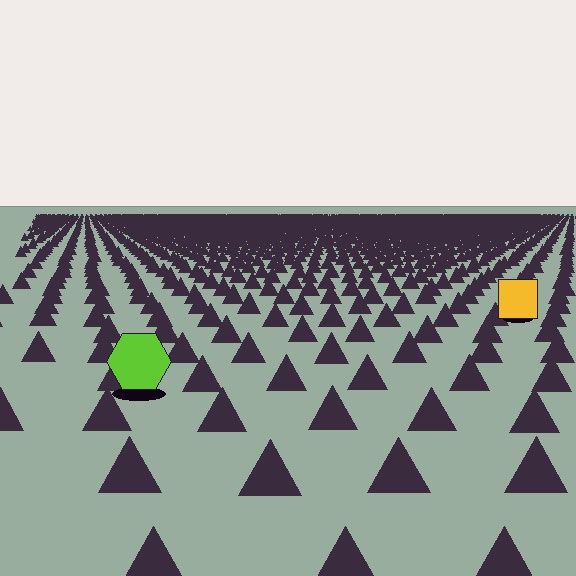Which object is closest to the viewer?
The lime hexagon is closest. The texture marks near it are larger and more spread out.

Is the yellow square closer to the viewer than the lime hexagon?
No. The lime hexagon is closer — you can tell from the texture gradient: the ground texture is coarser near it.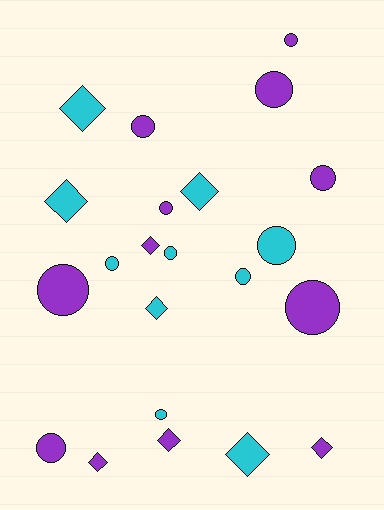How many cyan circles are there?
There are 5 cyan circles.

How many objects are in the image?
There are 22 objects.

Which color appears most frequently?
Purple, with 12 objects.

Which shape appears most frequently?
Circle, with 13 objects.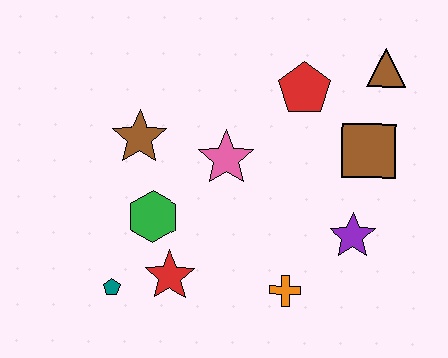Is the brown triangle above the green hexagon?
Yes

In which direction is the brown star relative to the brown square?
The brown star is to the left of the brown square.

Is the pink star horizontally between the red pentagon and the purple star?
No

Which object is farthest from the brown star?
The brown triangle is farthest from the brown star.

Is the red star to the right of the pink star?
No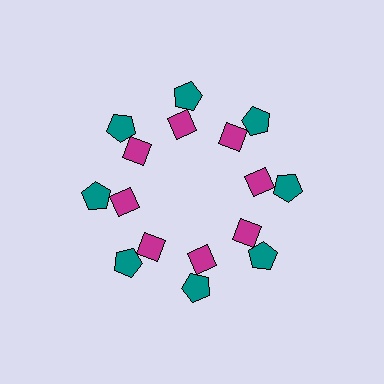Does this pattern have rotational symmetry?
Yes, this pattern has 8-fold rotational symmetry. It looks the same after rotating 45 degrees around the center.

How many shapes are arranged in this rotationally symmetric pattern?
There are 16 shapes, arranged in 8 groups of 2.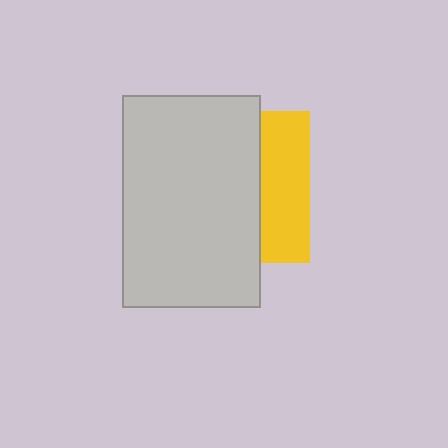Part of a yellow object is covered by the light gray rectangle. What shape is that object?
It is a square.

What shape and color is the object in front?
The object in front is a light gray rectangle.